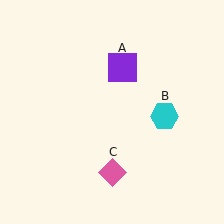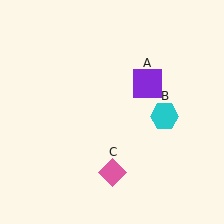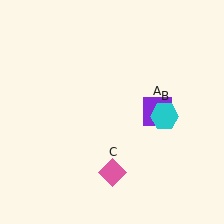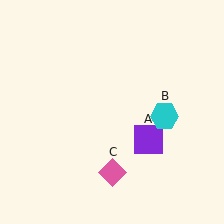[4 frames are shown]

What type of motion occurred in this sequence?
The purple square (object A) rotated clockwise around the center of the scene.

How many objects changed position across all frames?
1 object changed position: purple square (object A).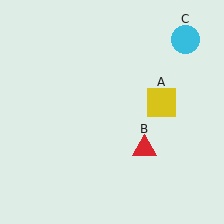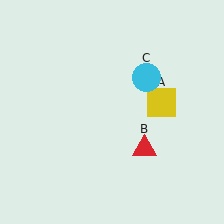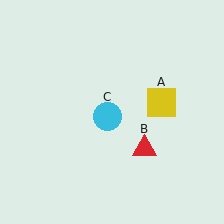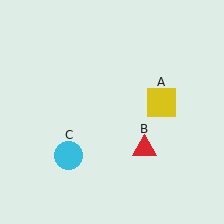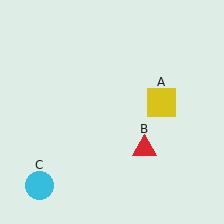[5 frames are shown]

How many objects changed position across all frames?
1 object changed position: cyan circle (object C).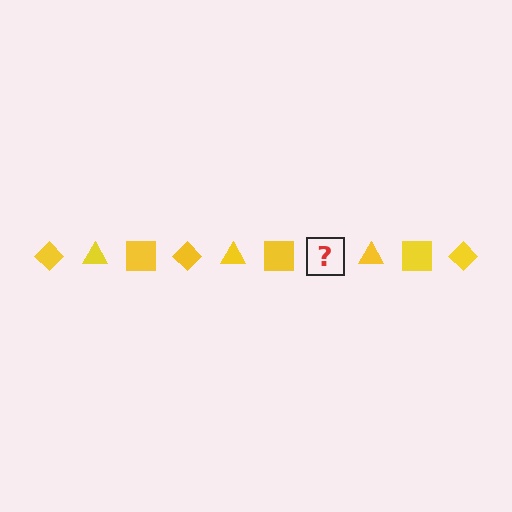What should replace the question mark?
The question mark should be replaced with a yellow diamond.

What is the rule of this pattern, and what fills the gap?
The rule is that the pattern cycles through diamond, triangle, square shapes in yellow. The gap should be filled with a yellow diamond.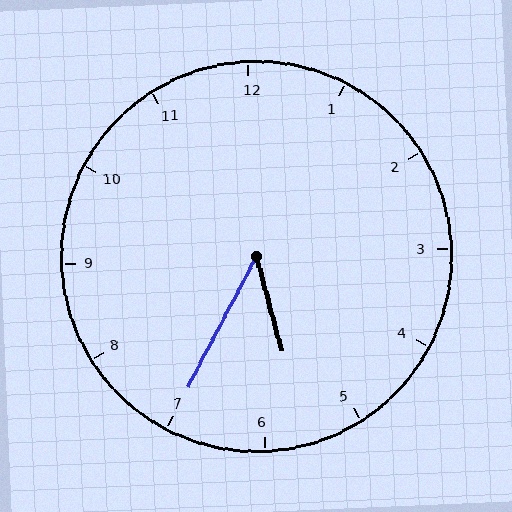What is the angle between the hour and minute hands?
Approximately 42 degrees.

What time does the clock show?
5:35.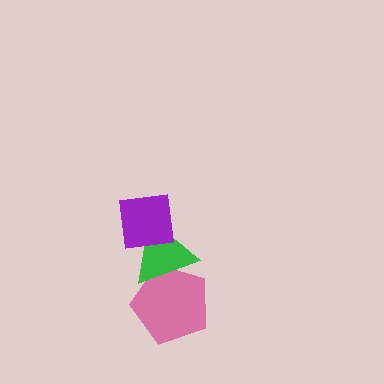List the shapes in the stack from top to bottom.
From top to bottom: the purple square, the green triangle, the pink pentagon.